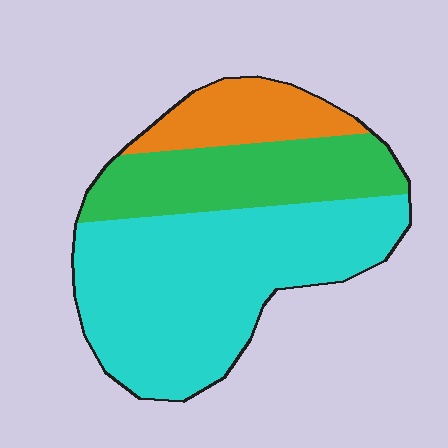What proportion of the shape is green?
Green covers 27% of the shape.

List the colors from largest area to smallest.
From largest to smallest: cyan, green, orange.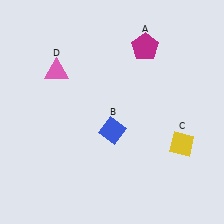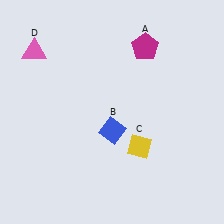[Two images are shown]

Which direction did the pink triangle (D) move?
The pink triangle (D) moved left.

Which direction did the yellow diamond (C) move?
The yellow diamond (C) moved left.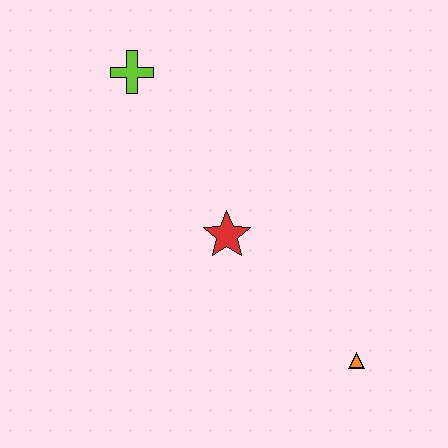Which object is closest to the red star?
The orange triangle is closest to the red star.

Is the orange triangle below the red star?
Yes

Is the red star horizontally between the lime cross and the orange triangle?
Yes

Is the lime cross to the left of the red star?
Yes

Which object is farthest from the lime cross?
The orange triangle is farthest from the lime cross.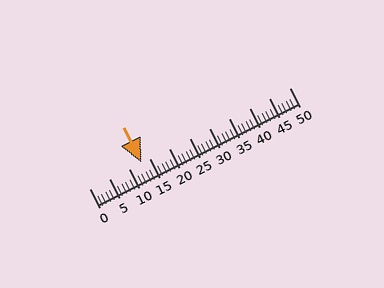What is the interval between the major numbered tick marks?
The major tick marks are spaced 5 units apart.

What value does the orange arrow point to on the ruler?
The orange arrow points to approximately 13.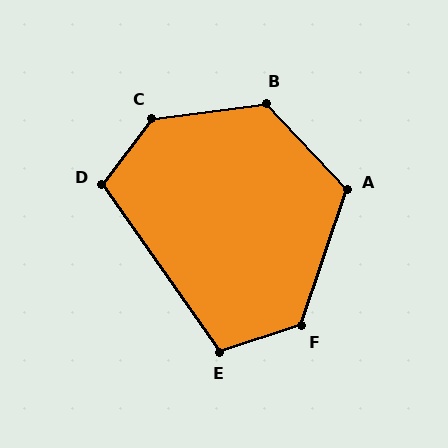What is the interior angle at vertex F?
Approximately 126 degrees (obtuse).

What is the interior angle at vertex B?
Approximately 126 degrees (obtuse).